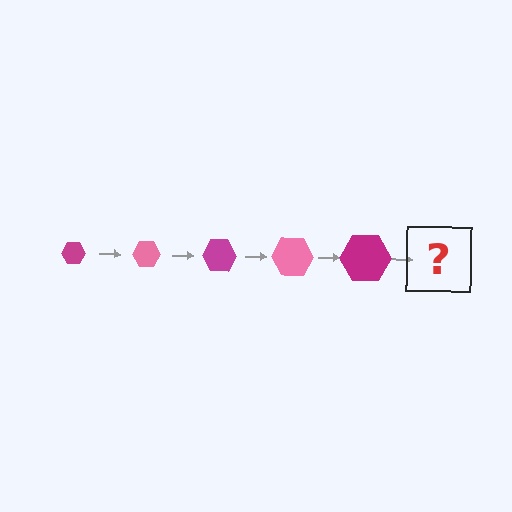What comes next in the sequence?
The next element should be a pink hexagon, larger than the previous one.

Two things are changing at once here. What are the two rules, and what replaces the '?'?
The two rules are that the hexagon grows larger each step and the color cycles through magenta and pink. The '?' should be a pink hexagon, larger than the previous one.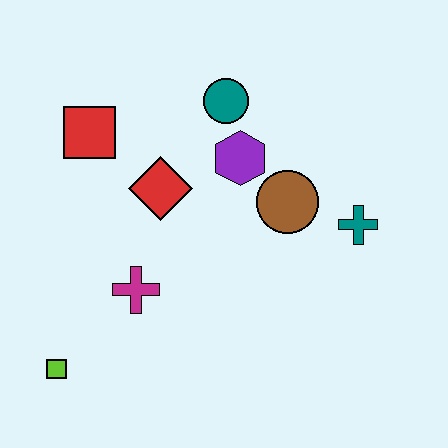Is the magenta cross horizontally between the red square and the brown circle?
Yes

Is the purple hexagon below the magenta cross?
No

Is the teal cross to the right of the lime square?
Yes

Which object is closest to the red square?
The red diamond is closest to the red square.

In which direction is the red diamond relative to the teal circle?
The red diamond is below the teal circle.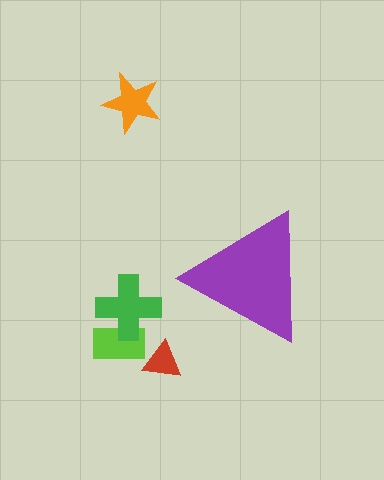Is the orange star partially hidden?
No, the orange star is fully visible.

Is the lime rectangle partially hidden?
No, the lime rectangle is fully visible.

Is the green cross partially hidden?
No, the green cross is fully visible.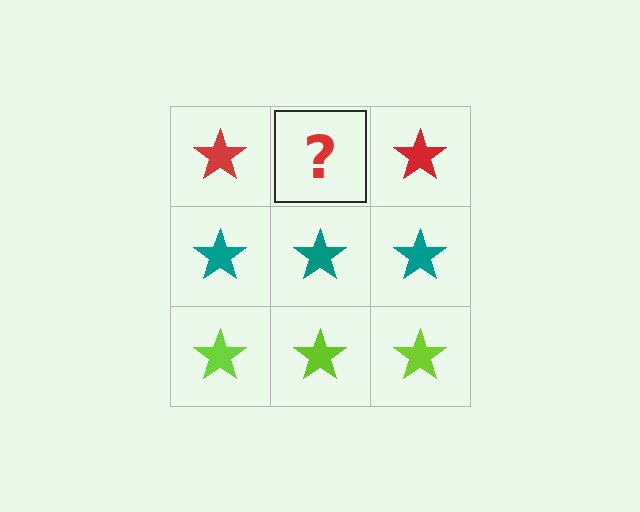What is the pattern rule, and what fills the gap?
The rule is that each row has a consistent color. The gap should be filled with a red star.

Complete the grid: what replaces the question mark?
The question mark should be replaced with a red star.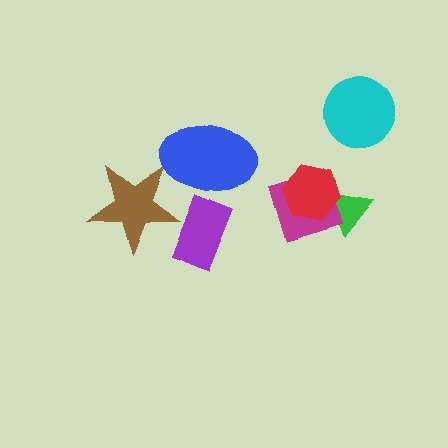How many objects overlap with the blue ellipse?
1 object overlaps with the blue ellipse.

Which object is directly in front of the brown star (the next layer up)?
The purple rectangle is directly in front of the brown star.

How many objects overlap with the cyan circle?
0 objects overlap with the cyan circle.